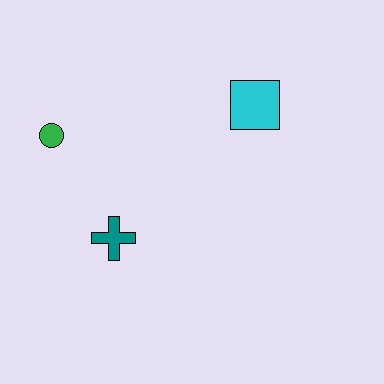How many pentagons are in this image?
There are no pentagons.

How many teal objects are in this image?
There is 1 teal object.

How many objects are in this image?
There are 3 objects.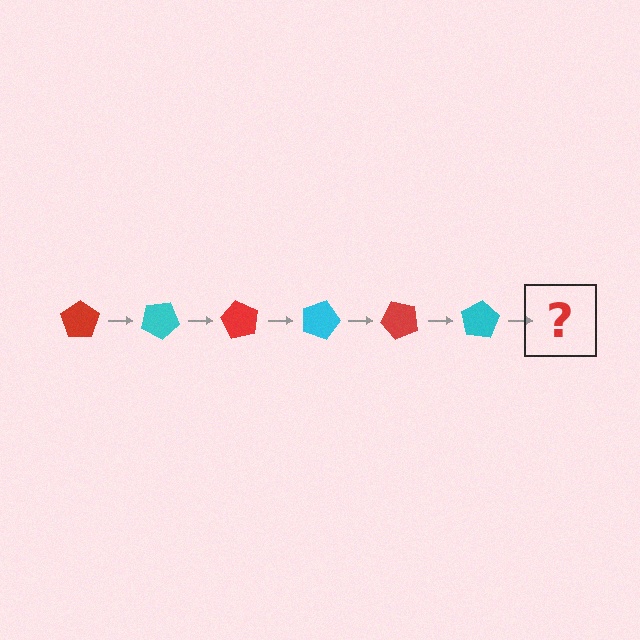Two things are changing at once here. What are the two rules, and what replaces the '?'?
The two rules are that it rotates 30 degrees each step and the color cycles through red and cyan. The '?' should be a red pentagon, rotated 180 degrees from the start.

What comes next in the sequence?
The next element should be a red pentagon, rotated 180 degrees from the start.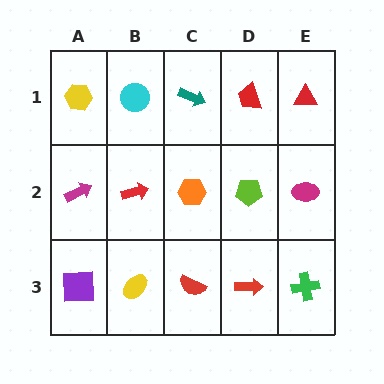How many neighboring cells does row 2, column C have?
4.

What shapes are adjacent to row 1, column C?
An orange hexagon (row 2, column C), a cyan circle (row 1, column B), a red trapezoid (row 1, column D).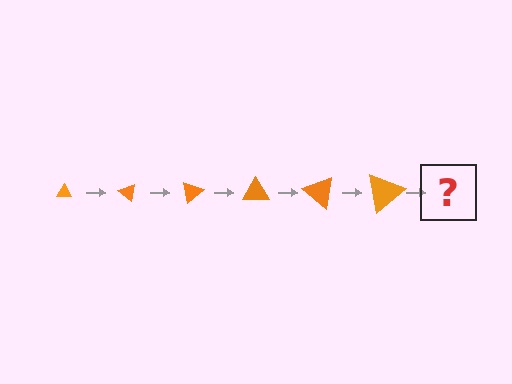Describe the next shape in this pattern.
It should be a triangle, larger than the previous one and rotated 240 degrees from the start.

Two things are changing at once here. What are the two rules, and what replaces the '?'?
The two rules are that the triangle grows larger each step and it rotates 40 degrees each step. The '?' should be a triangle, larger than the previous one and rotated 240 degrees from the start.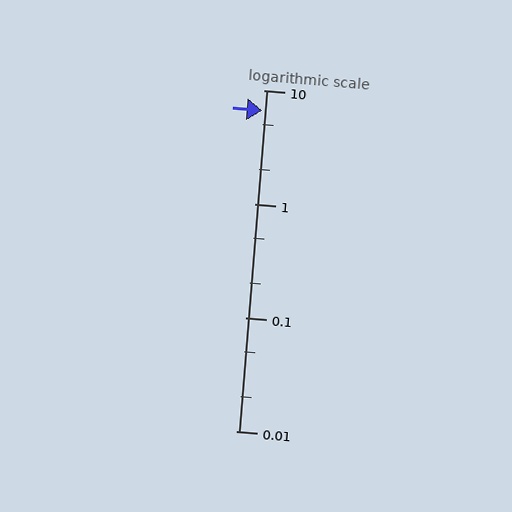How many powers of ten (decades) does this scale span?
The scale spans 3 decades, from 0.01 to 10.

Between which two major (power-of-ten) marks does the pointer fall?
The pointer is between 1 and 10.